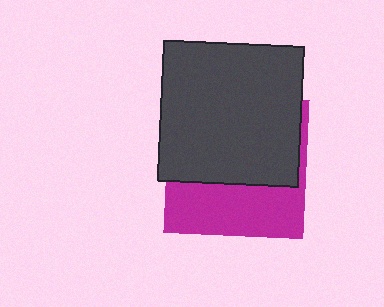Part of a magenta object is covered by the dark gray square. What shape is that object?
It is a square.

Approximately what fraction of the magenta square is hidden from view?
Roughly 60% of the magenta square is hidden behind the dark gray square.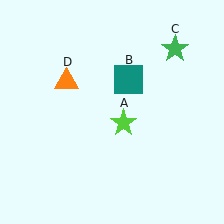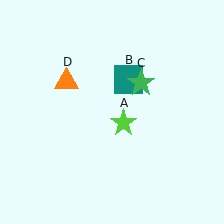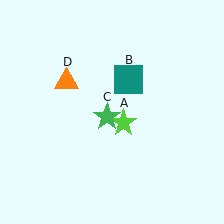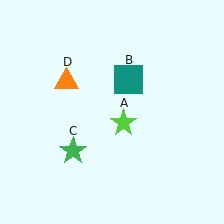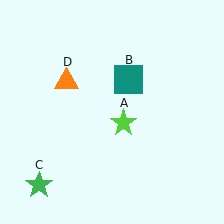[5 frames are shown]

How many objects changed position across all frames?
1 object changed position: green star (object C).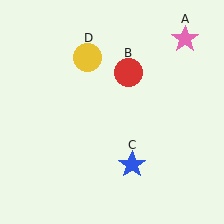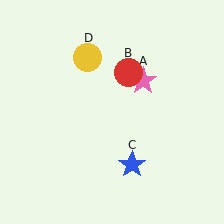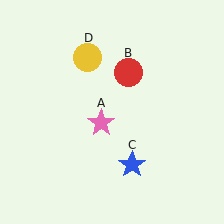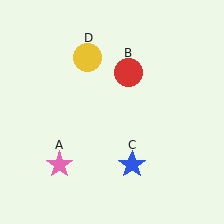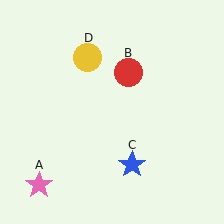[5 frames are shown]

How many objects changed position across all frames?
1 object changed position: pink star (object A).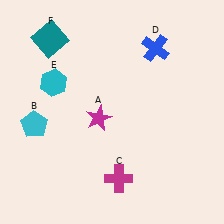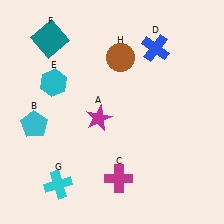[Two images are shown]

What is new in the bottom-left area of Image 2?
A cyan cross (G) was added in the bottom-left area of Image 2.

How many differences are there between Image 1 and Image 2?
There are 2 differences between the two images.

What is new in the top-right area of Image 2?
A brown circle (H) was added in the top-right area of Image 2.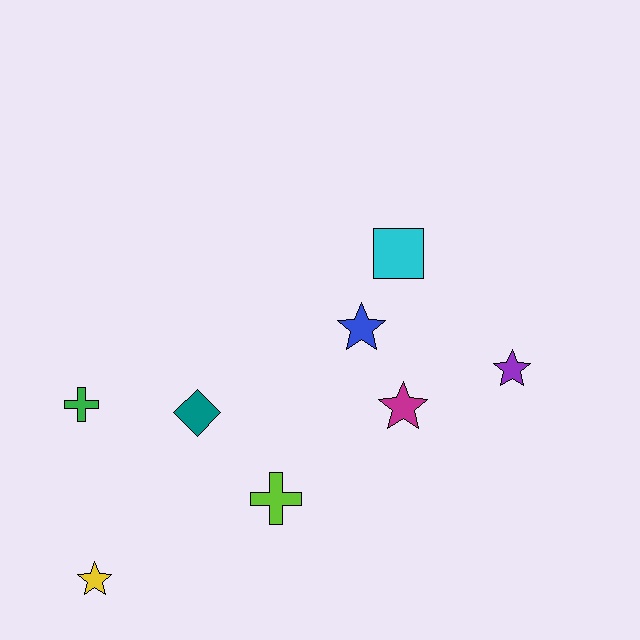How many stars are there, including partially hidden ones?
There are 4 stars.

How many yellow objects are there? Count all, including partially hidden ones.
There is 1 yellow object.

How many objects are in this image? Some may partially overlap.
There are 8 objects.